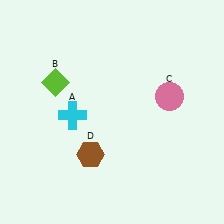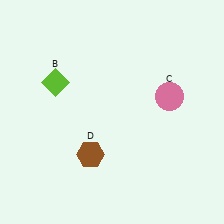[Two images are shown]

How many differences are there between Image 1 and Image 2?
There is 1 difference between the two images.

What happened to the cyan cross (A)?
The cyan cross (A) was removed in Image 2. It was in the bottom-left area of Image 1.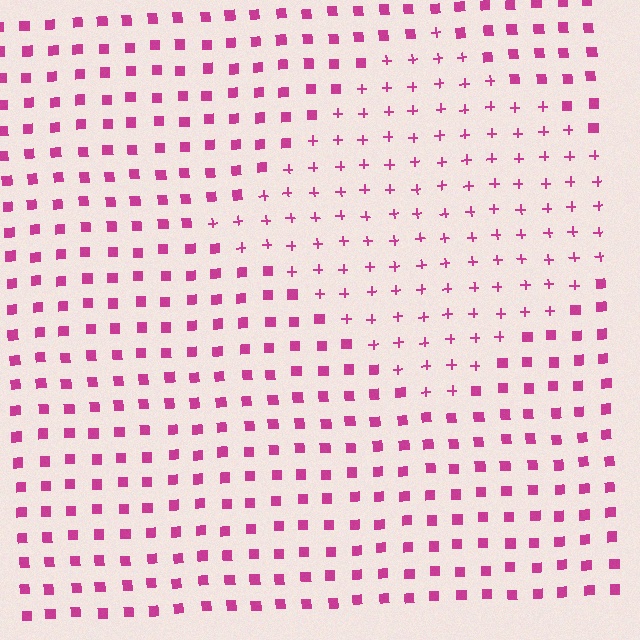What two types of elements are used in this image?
The image uses plus signs inside the diamond region and squares outside it.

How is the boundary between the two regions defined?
The boundary is defined by a change in element shape: plus signs inside vs. squares outside. All elements share the same color and spacing.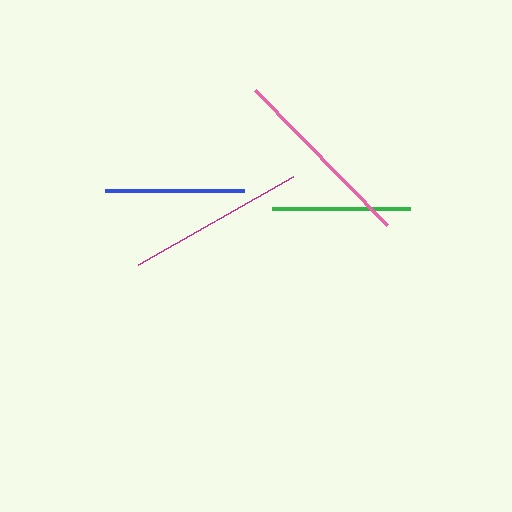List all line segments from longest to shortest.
From longest to shortest: pink, magenta, blue, green.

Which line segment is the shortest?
The green line is the shortest at approximately 138 pixels.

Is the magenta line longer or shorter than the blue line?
The magenta line is longer than the blue line.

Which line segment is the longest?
The pink line is the longest at approximately 189 pixels.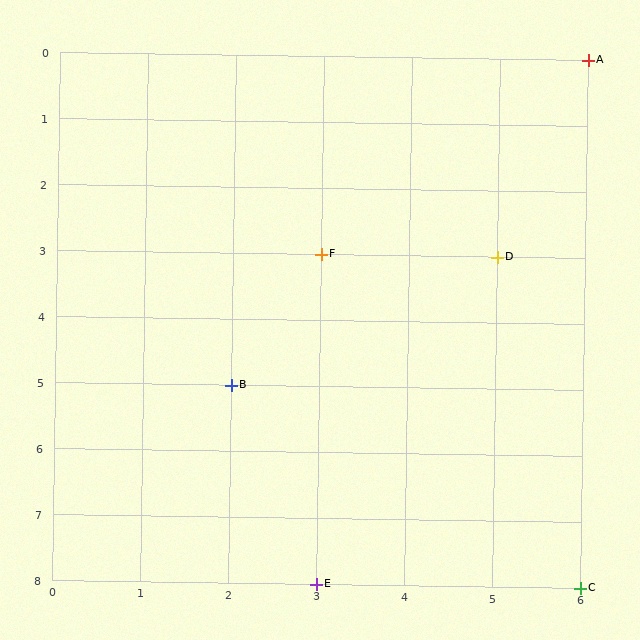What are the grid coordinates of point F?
Point F is at grid coordinates (3, 3).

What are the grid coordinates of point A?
Point A is at grid coordinates (6, 0).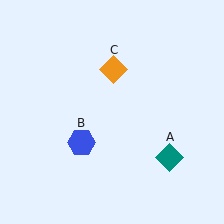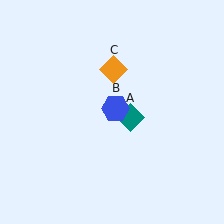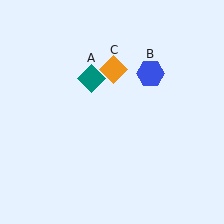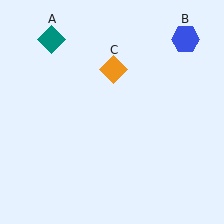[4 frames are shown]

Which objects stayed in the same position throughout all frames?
Orange diamond (object C) remained stationary.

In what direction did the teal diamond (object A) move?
The teal diamond (object A) moved up and to the left.